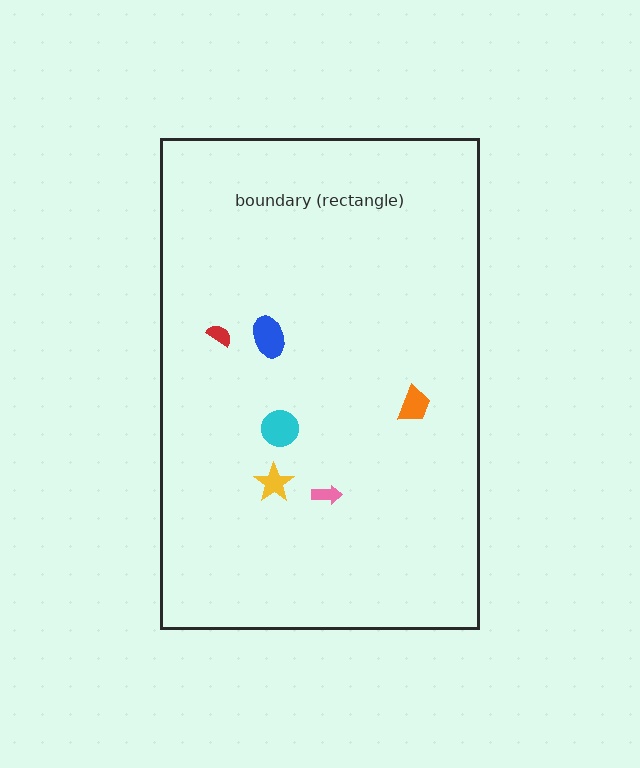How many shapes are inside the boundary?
6 inside, 0 outside.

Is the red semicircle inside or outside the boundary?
Inside.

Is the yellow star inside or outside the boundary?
Inside.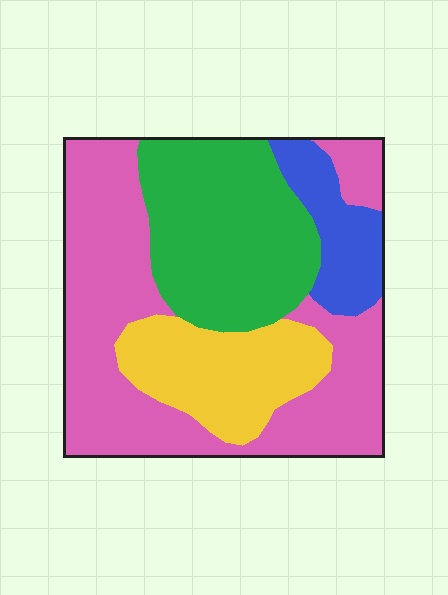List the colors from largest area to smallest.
From largest to smallest: pink, green, yellow, blue.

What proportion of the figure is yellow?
Yellow takes up between a sixth and a third of the figure.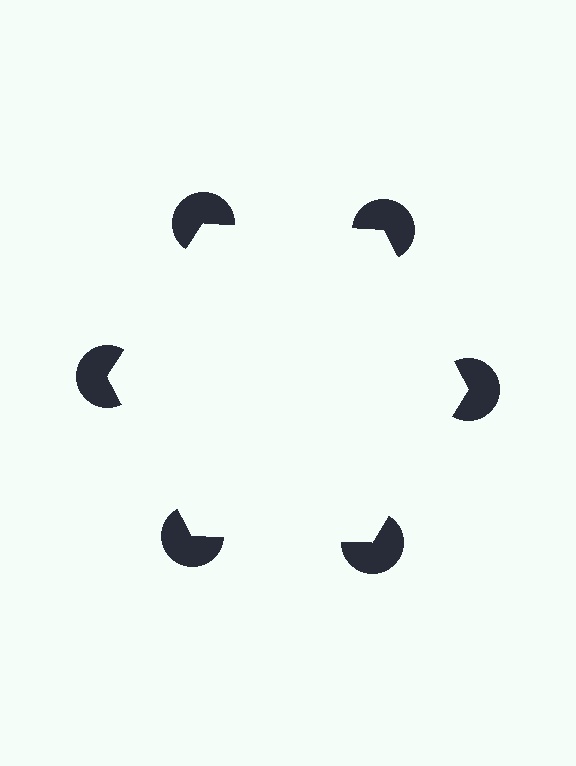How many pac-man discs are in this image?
There are 6 — one at each vertex of the illusory hexagon.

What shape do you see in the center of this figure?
An illusory hexagon — its edges are inferred from the aligned wedge cuts in the pac-man discs, not physically drawn.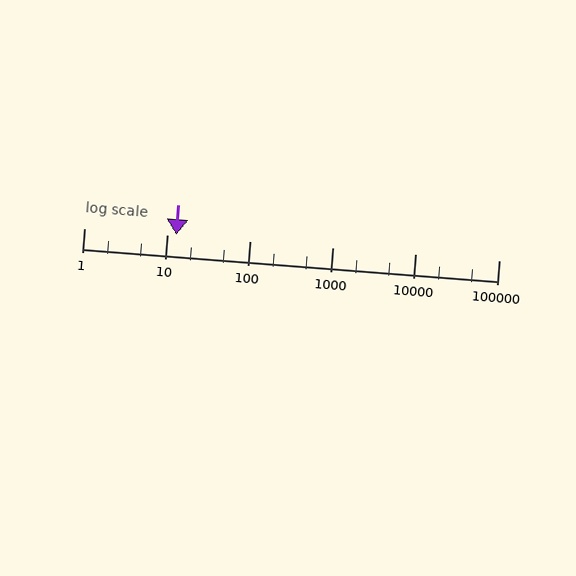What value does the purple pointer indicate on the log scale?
The pointer indicates approximately 13.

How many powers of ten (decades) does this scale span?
The scale spans 5 decades, from 1 to 100000.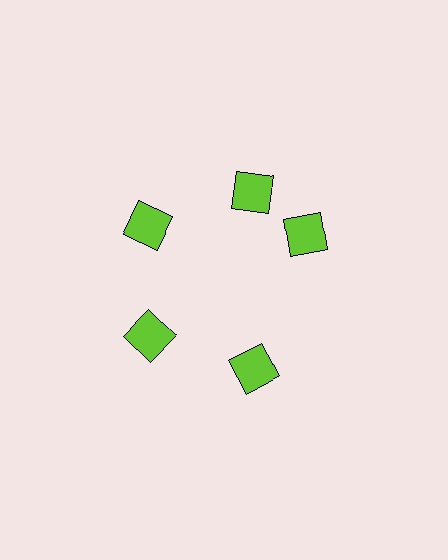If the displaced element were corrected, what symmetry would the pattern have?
It would have 5-fold rotational symmetry — the pattern would map onto itself every 72 degrees.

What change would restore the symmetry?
The symmetry would be restored by rotating it back into even spacing with its neighbors so that all 5 squares sit at equal angles and equal distance from the center.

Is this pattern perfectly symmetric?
No. The 5 lime squares are arranged in a ring, but one element near the 3 o'clock position is rotated out of alignment along the ring, breaking the 5-fold rotational symmetry.